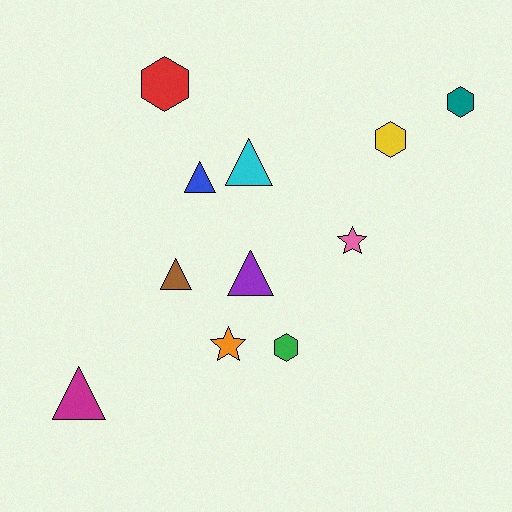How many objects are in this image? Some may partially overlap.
There are 11 objects.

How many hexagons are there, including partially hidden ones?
There are 4 hexagons.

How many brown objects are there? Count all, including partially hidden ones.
There is 1 brown object.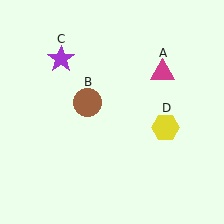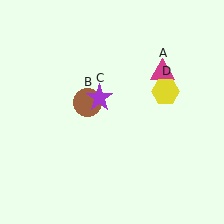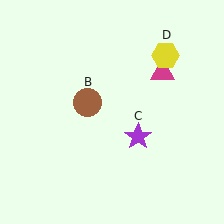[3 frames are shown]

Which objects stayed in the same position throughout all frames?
Magenta triangle (object A) and brown circle (object B) remained stationary.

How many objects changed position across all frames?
2 objects changed position: purple star (object C), yellow hexagon (object D).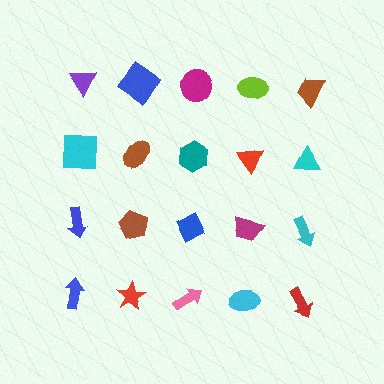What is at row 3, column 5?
A cyan arrow.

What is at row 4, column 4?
A cyan ellipse.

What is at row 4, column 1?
A blue arrow.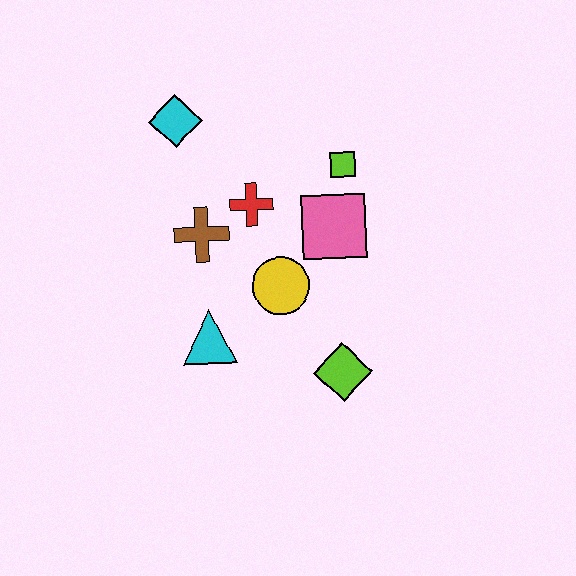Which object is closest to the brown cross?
The red cross is closest to the brown cross.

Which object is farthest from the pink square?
The cyan diamond is farthest from the pink square.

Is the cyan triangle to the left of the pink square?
Yes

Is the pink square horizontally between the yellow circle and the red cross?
No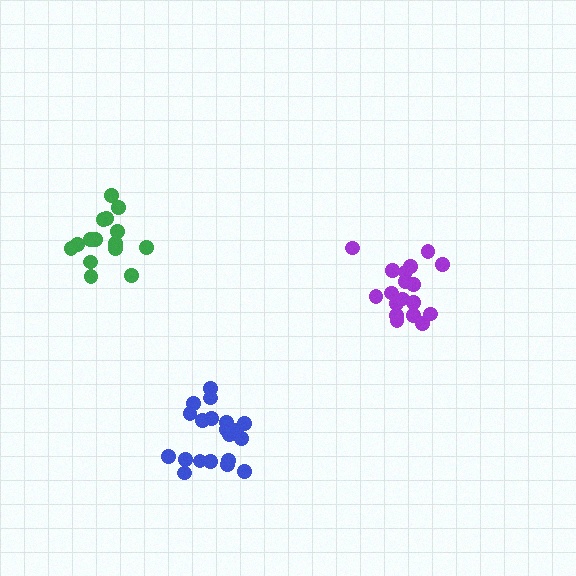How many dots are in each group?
Group 1: 18 dots, Group 2: 20 dots, Group 3: 15 dots (53 total).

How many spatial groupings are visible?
There are 3 spatial groupings.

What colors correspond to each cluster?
The clusters are colored: purple, blue, green.